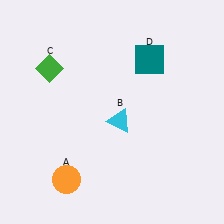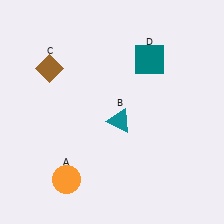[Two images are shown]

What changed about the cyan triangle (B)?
In Image 1, B is cyan. In Image 2, it changed to teal.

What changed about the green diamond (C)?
In Image 1, C is green. In Image 2, it changed to brown.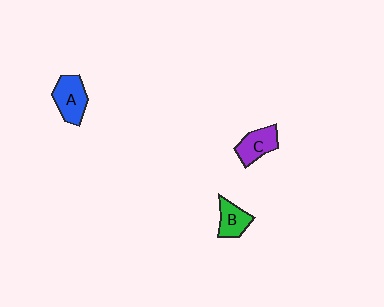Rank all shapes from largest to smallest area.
From largest to smallest: A (blue), C (purple), B (green).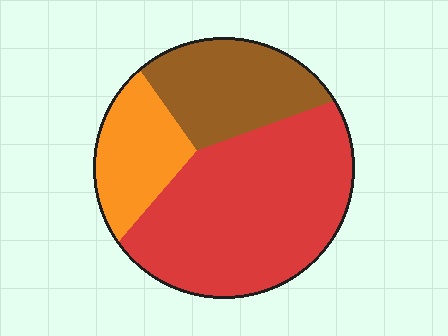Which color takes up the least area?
Orange, at roughly 20%.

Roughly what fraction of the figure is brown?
Brown covers roughly 25% of the figure.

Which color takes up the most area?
Red, at roughly 55%.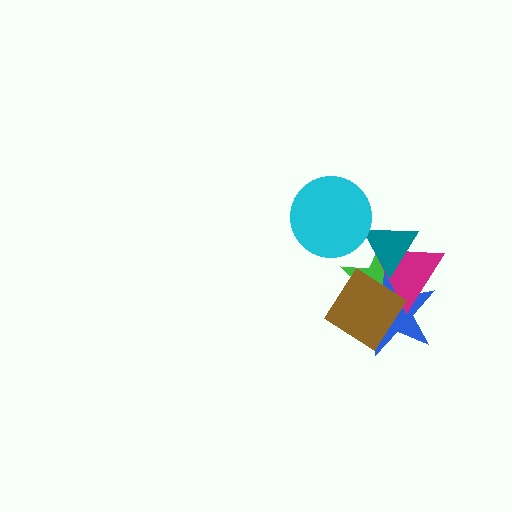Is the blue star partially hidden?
Yes, it is partially covered by another shape.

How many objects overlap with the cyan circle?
0 objects overlap with the cyan circle.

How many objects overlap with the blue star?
4 objects overlap with the blue star.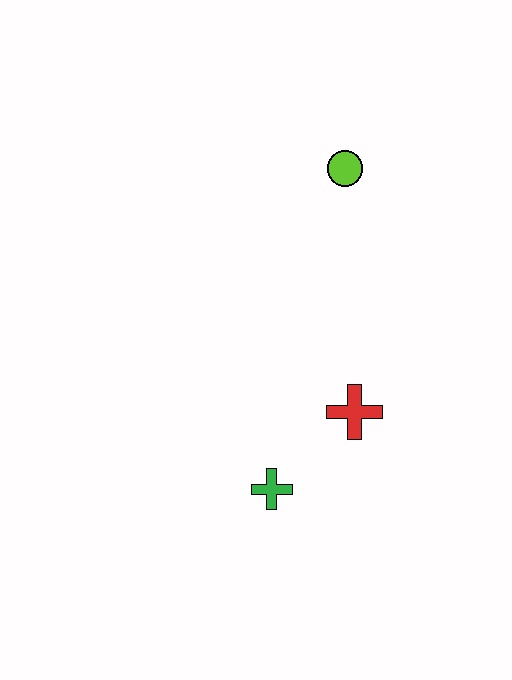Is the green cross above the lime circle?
No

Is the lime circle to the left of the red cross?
Yes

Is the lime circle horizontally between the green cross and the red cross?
Yes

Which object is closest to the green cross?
The red cross is closest to the green cross.